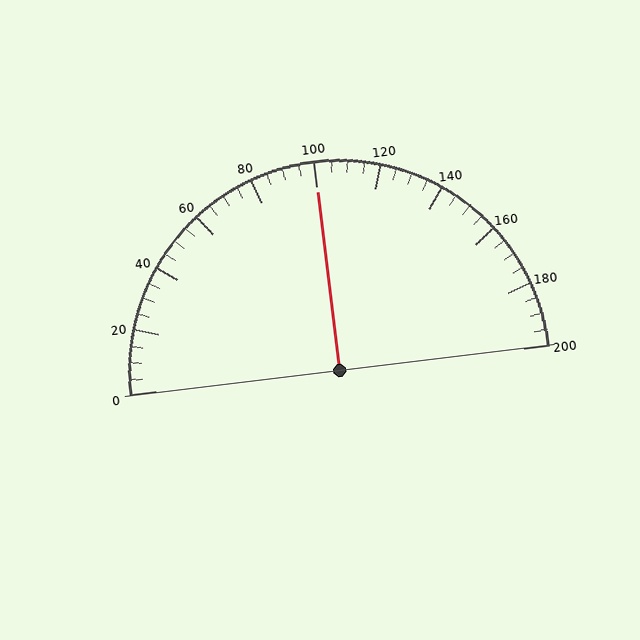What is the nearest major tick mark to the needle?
The nearest major tick mark is 100.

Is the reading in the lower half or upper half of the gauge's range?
The reading is in the upper half of the range (0 to 200).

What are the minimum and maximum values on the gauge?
The gauge ranges from 0 to 200.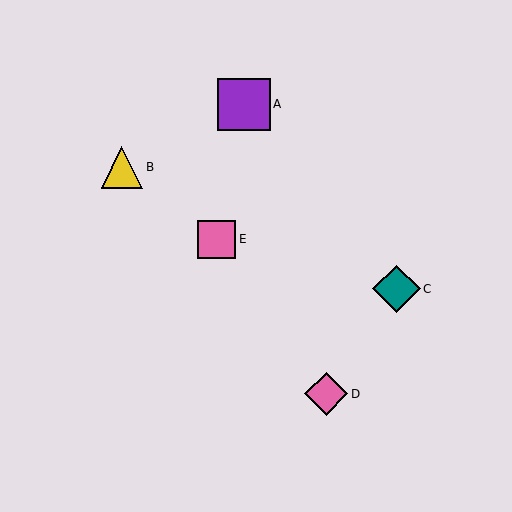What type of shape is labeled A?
Shape A is a purple square.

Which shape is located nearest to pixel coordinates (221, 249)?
The pink square (labeled E) at (217, 239) is nearest to that location.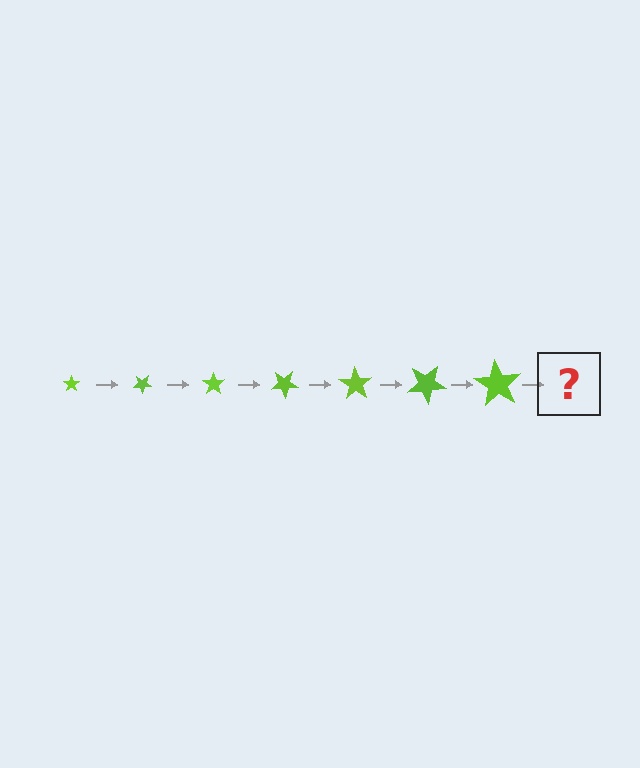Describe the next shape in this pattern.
It should be a star, larger than the previous one and rotated 245 degrees from the start.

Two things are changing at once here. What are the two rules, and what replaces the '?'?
The two rules are that the star grows larger each step and it rotates 35 degrees each step. The '?' should be a star, larger than the previous one and rotated 245 degrees from the start.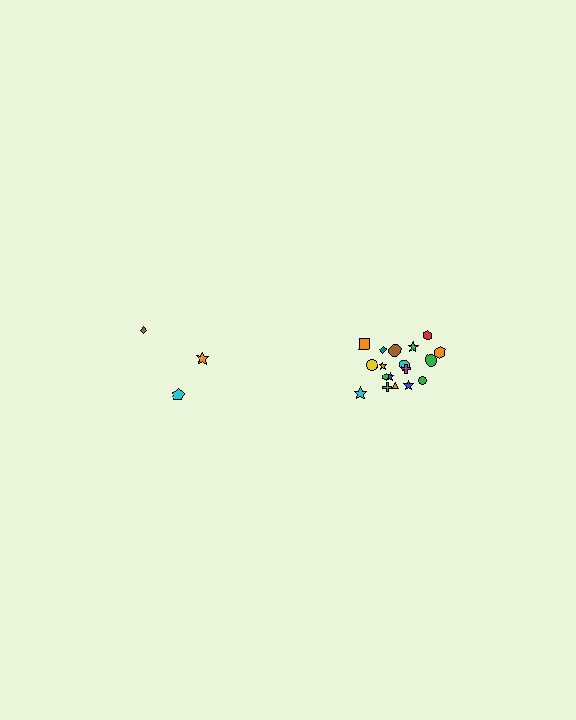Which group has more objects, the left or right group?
The right group.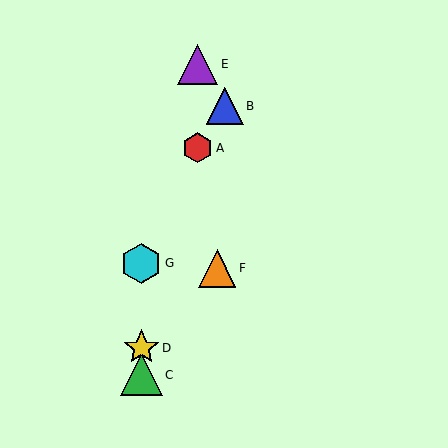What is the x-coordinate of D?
Object D is at x≈141.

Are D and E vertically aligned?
No, D is at x≈141 and E is at x≈197.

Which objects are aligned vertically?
Objects C, D, G are aligned vertically.